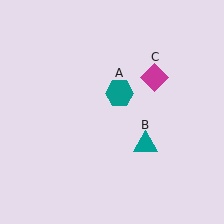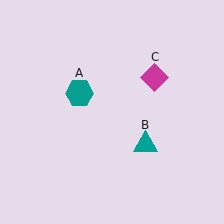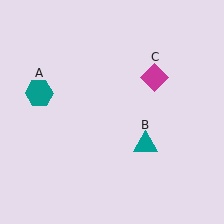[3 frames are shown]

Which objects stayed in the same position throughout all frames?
Teal triangle (object B) and magenta diamond (object C) remained stationary.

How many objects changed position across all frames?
1 object changed position: teal hexagon (object A).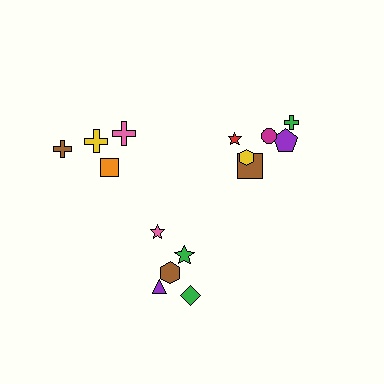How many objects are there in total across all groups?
There are 15 objects.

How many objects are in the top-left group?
There are 4 objects.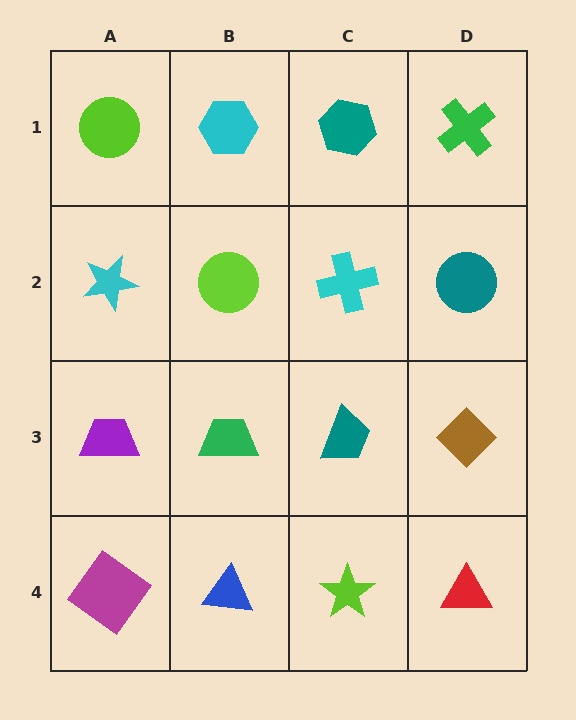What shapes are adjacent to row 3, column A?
A cyan star (row 2, column A), a magenta diamond (row 4, column A), a green trapezoid (row 3, column B).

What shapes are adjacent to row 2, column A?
A lime circle (row 1, column A), a purple trapezoid (row 3, column A), a lime circle (row 2, column B).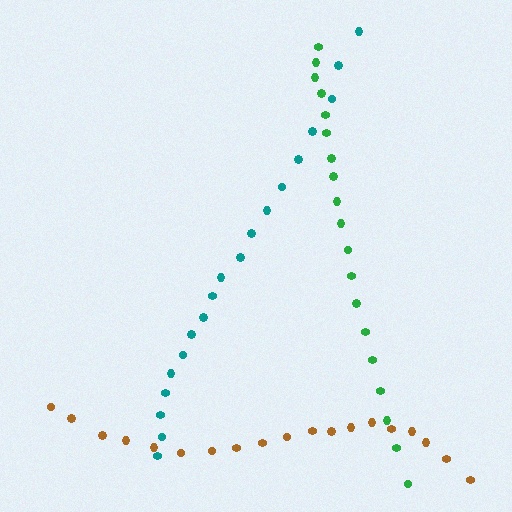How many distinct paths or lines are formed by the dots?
There are 3 distinct paths.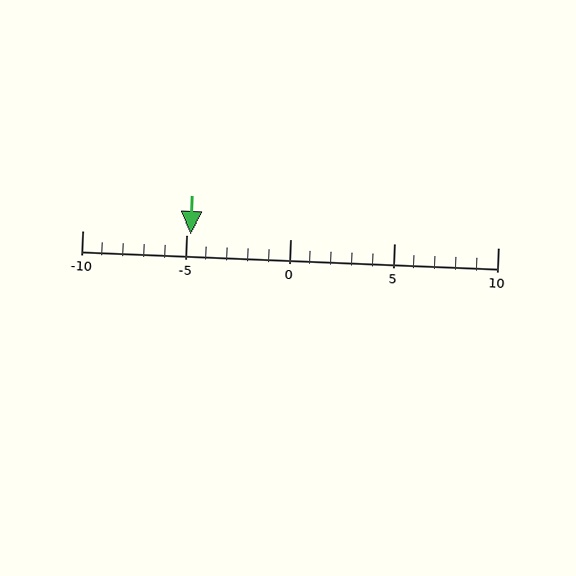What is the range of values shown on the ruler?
The ruler shows values from -10 to 10.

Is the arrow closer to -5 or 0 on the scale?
The arrow is closer to -5.